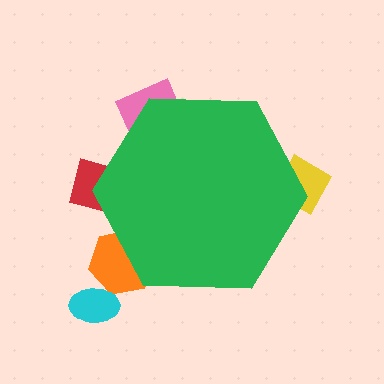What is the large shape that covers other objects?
A green hexagon.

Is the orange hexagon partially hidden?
Yes, the orange hexagon is partially hidden behind the green hexagon.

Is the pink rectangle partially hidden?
Yes, the pink rectangle is partially hidden behind the green hexagon.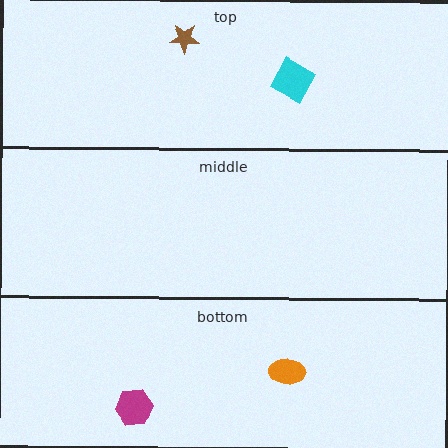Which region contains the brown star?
The top region.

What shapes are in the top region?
The cyan diamond, the brown star.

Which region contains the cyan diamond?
The top region.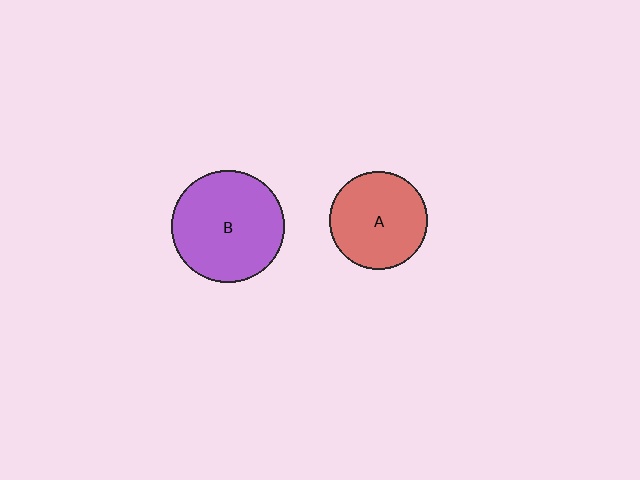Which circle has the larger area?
Circle B (purple).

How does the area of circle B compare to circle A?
Approximately 1.3 times.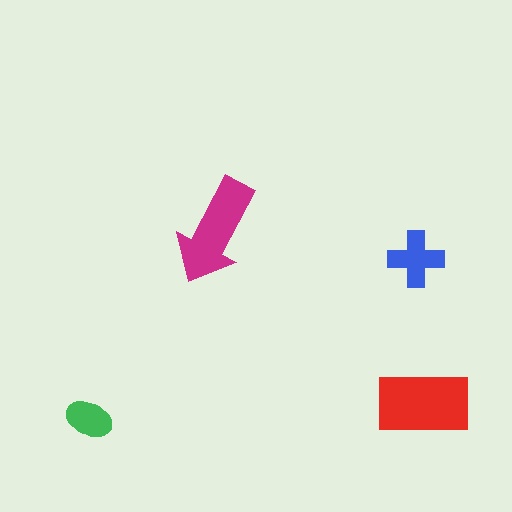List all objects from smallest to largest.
The green ellipse, the blue cross, the magenta arrow, the red rectangle.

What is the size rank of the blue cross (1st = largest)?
3rd.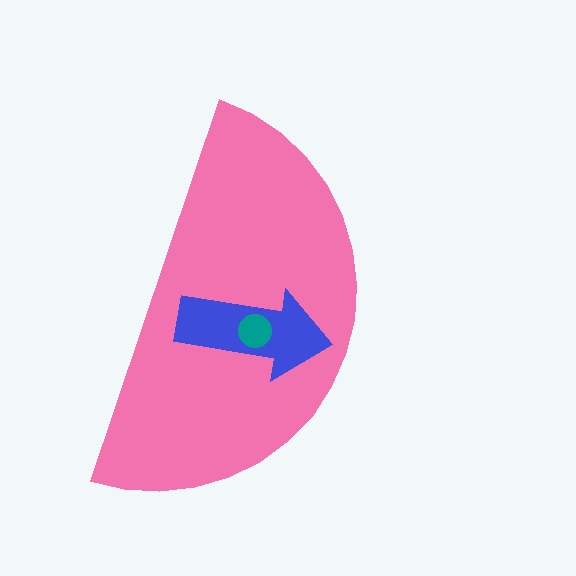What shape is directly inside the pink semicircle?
The blue arrow.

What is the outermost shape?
The pink semicircle.